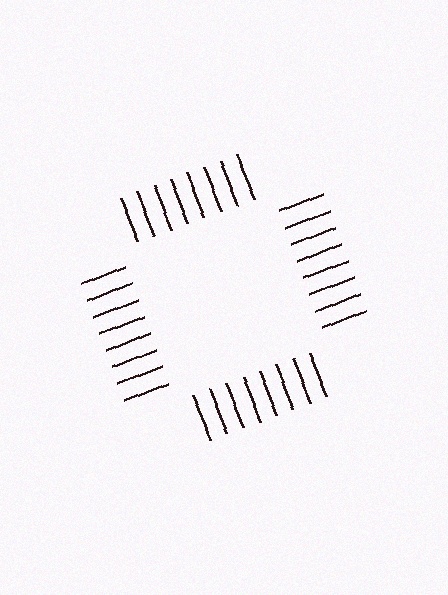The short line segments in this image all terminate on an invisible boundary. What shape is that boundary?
An illusory square — the line segments terminate on its edges but no continuous stroke is drawn.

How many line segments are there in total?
32 — 8 along each of the 4 edges.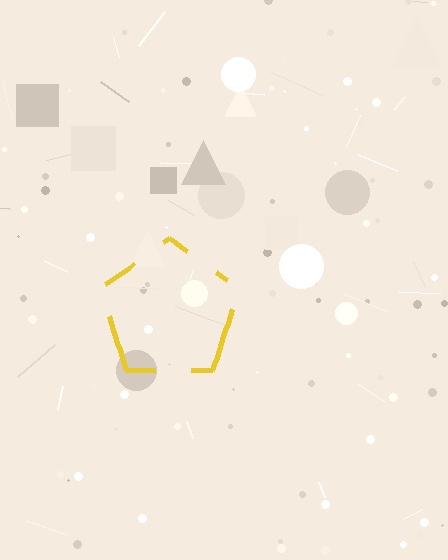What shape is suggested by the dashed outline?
The dashed outline suggests a pentagon.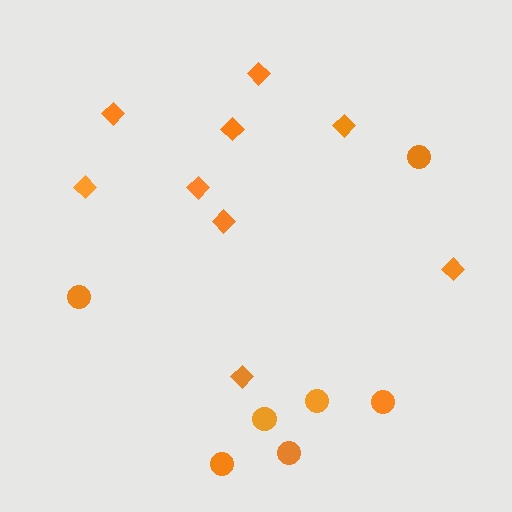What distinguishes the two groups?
There are 2 groups: one group of diamonds (9) and one group of circles (7).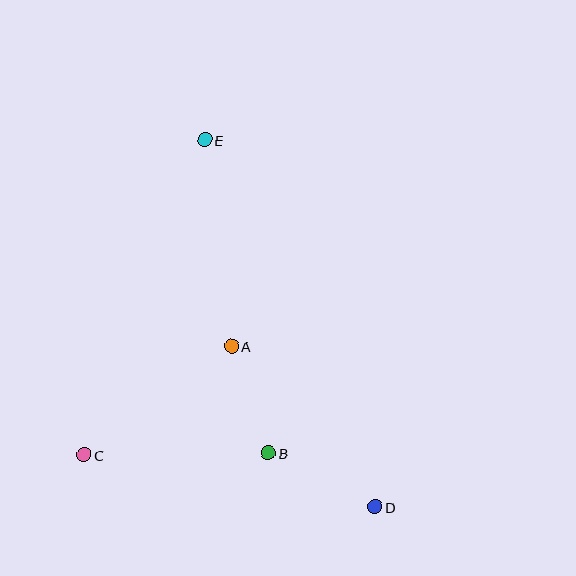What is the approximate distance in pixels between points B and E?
The distance between B and E is approximately 320 pixels.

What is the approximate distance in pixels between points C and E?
The distance between C and E is approximately 337 pixels.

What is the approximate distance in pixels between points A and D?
The distance between A and D is approximately 215 pixels.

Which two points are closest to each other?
Points A and B are closest to each other.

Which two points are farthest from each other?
Points D and E are farthest from each other.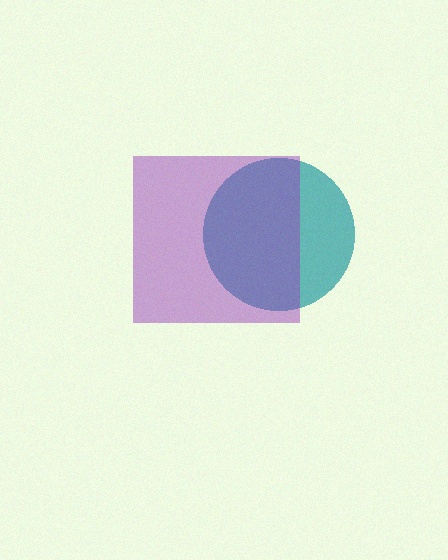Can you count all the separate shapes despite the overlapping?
Yes, there are 2 separate shapes.